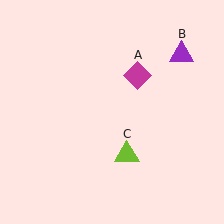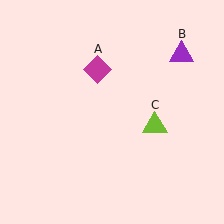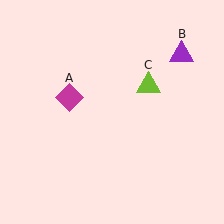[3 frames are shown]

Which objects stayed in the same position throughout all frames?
Purple triangle (object B) remained stationary.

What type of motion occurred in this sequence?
The magenta diamond (object A), lime triangle (object C) rotated counterclockwise around the center of the scene.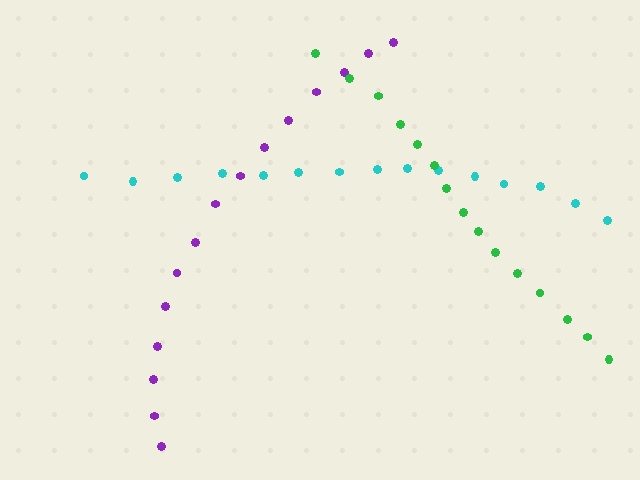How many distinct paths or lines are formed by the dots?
There are 3 distinct paths.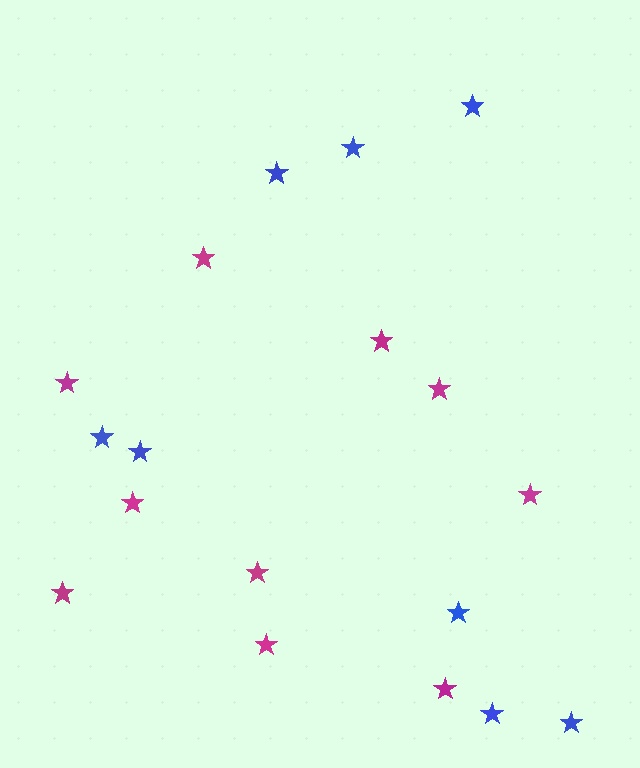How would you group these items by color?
There are 2 groups: one group of blue stars (8) and one group of magenta stars (10).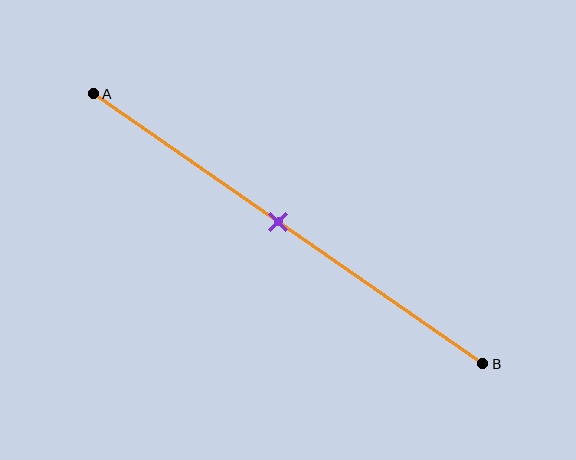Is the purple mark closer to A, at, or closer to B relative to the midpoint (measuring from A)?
The purple mark is approximately at the midpoint of segment AB.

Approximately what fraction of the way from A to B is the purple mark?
The purple mark is approximately 45% of the way from A to B.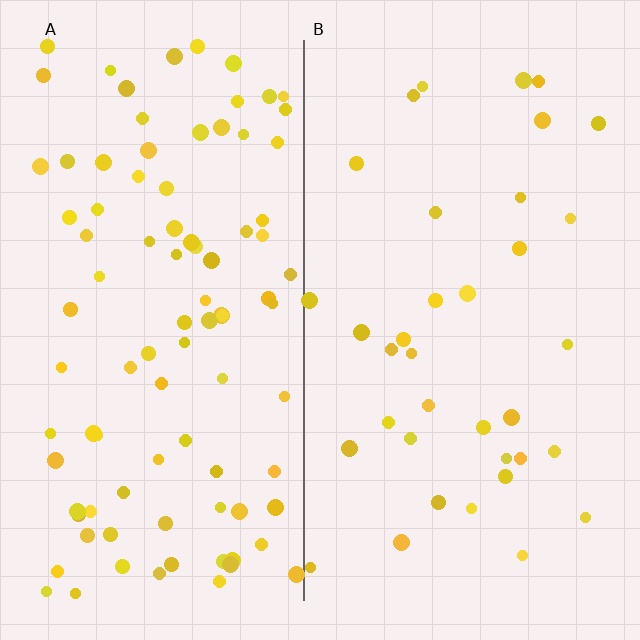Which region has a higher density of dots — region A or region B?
A (the left).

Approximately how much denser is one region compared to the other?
Approximately 2.6× — region A over region B.